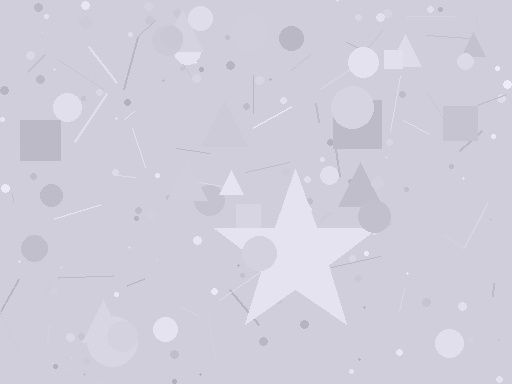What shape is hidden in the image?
A star is hidden in the image.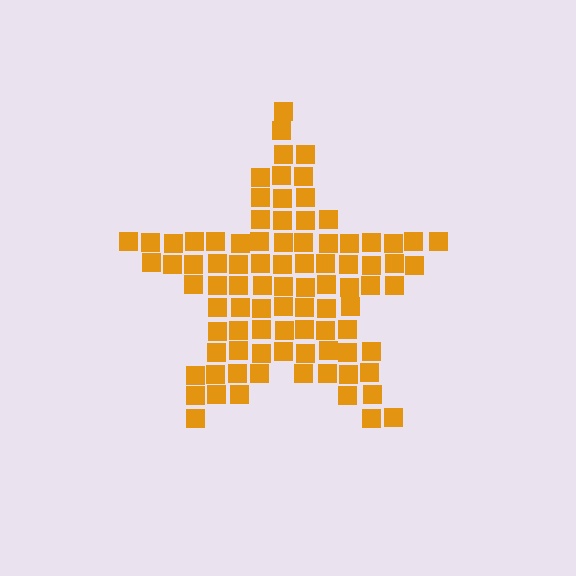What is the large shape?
The large shape is a star.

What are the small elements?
The small elements are squares.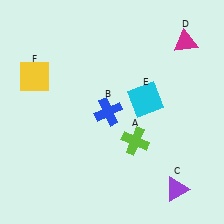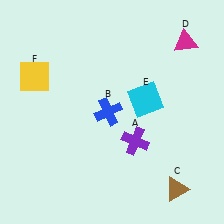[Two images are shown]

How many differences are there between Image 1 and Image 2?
There are 2 differences between the two images.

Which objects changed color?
A changed from lime to purple. C changed from purple to brown.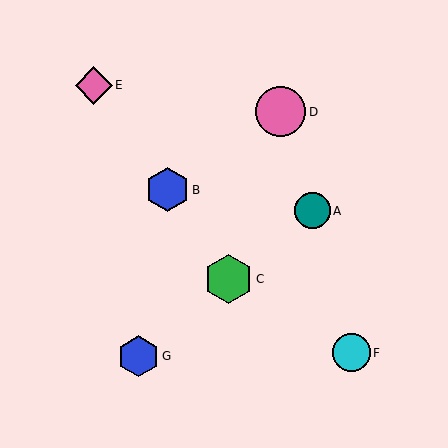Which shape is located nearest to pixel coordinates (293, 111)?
The pink circle (labeled D) at (281, 112) is nearest to that location.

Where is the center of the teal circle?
The center of the teal circle is at (312, 211).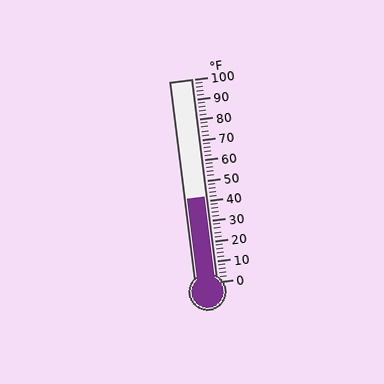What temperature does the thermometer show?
The thermometer shows approximately 42°F.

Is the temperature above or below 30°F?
The temperature is above 30°F.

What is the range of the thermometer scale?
The thermometer scale ranges from 0°F to 100°F.